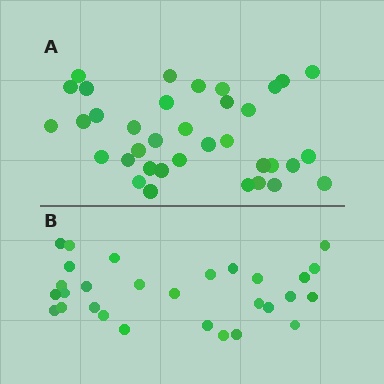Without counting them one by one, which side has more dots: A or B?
Region A (the top region) has more dots.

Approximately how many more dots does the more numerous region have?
Region A has roughly 8 or so more dots than region B.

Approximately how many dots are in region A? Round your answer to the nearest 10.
About 40 dots. (The exact count is 36, which rounds to 40.)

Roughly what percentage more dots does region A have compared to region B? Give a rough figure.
About 25% more.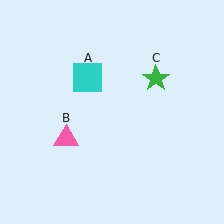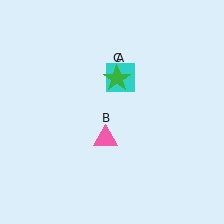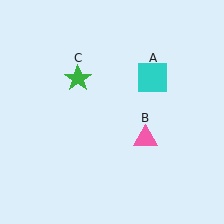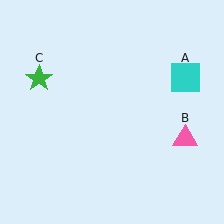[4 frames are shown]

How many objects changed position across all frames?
3 objects changed position: cyan square (object A), pink triangle (object B), green star (object C).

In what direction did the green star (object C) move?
The green star (object C) moved left.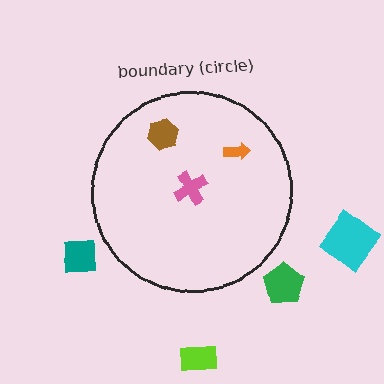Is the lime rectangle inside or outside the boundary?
Outside.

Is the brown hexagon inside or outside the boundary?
Inside.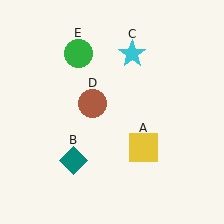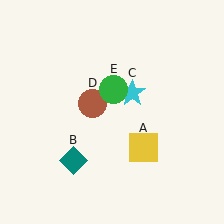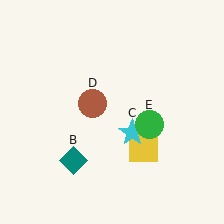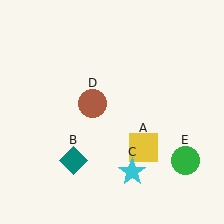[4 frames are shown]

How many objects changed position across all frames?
2 objects changed position: cyan star (object C), green circle (object E).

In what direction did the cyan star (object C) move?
The cyan star (object C) moved down.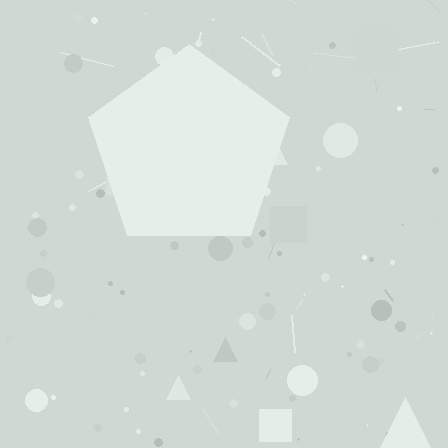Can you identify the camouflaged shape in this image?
The camouflaged shape is a pentagon.